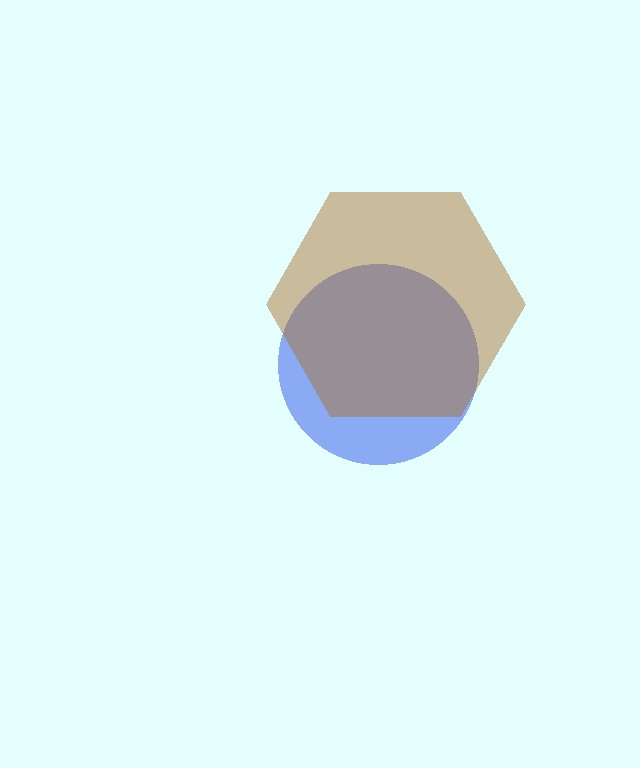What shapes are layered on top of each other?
The layered shapes are: a blue circle, a brown hexagon.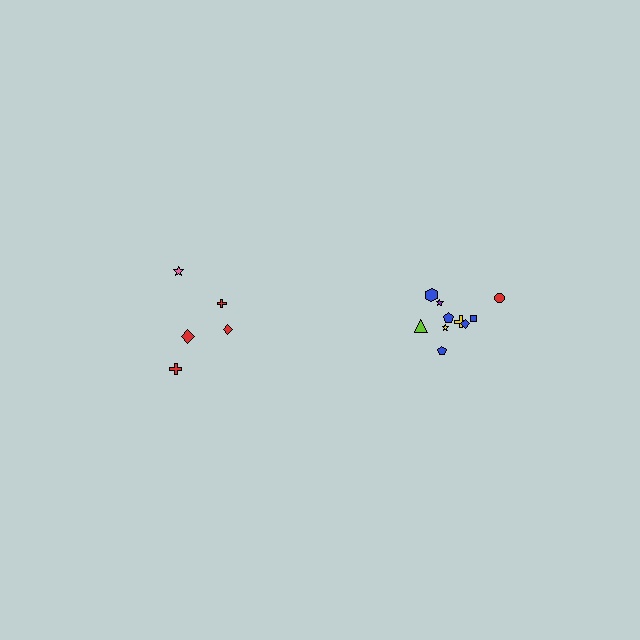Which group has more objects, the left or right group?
The right group.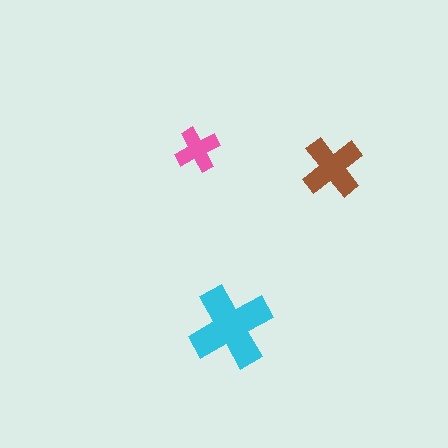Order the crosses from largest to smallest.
the cyan one, the brown one, the pink one.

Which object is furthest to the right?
The brown cross is rightmost.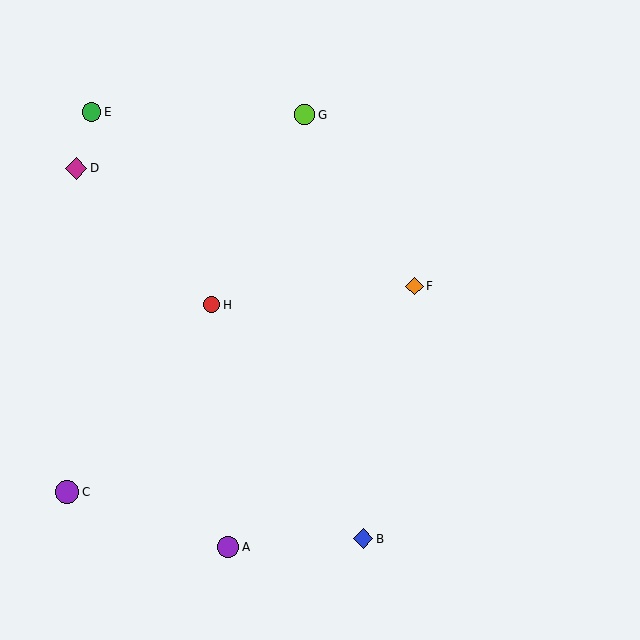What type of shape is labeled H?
Shape H is a red circle.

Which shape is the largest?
The purple circle (labeled C) is the largest.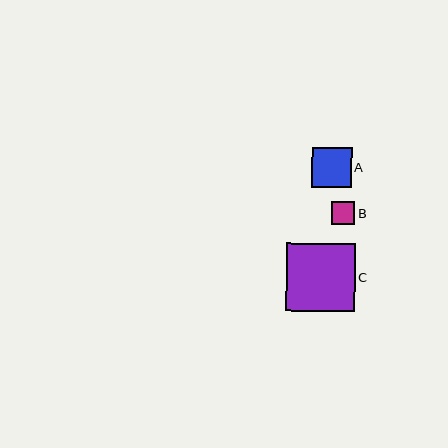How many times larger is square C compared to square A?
Square C is approximately 1.7 times the size of square A.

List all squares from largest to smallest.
From largest to smallest: C, A, B.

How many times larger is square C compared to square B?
Square C is approximately 2.9 times the size of square B.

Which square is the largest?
Square C is the largest with a size of approximately 69 pixels.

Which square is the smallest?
Square B is the smallest with a size of approximately 23 pixels.